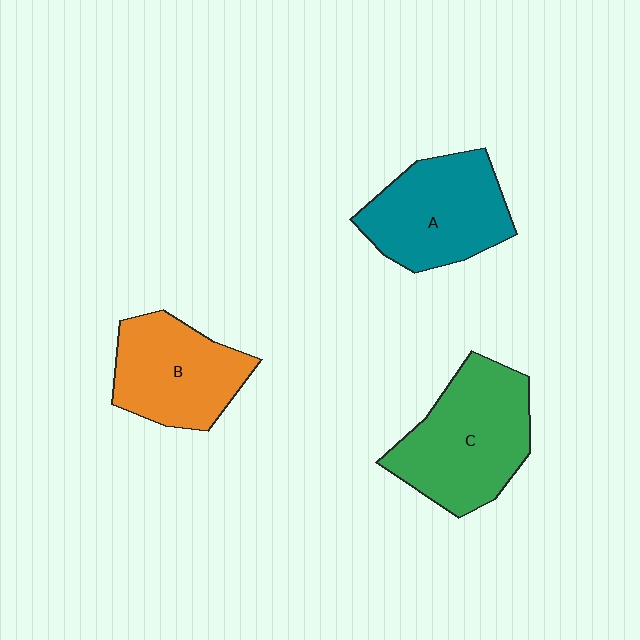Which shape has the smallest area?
Shape B (orange).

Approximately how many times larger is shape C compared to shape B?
Approximately 1.2 times.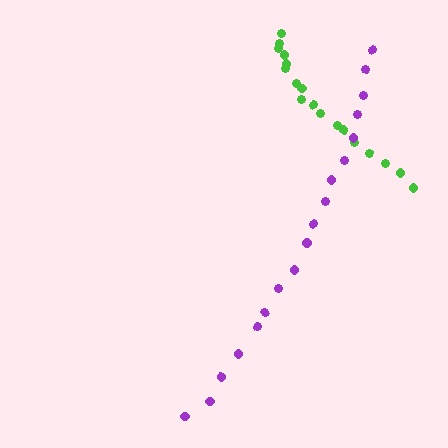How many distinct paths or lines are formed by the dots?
There are 2 distinct paths.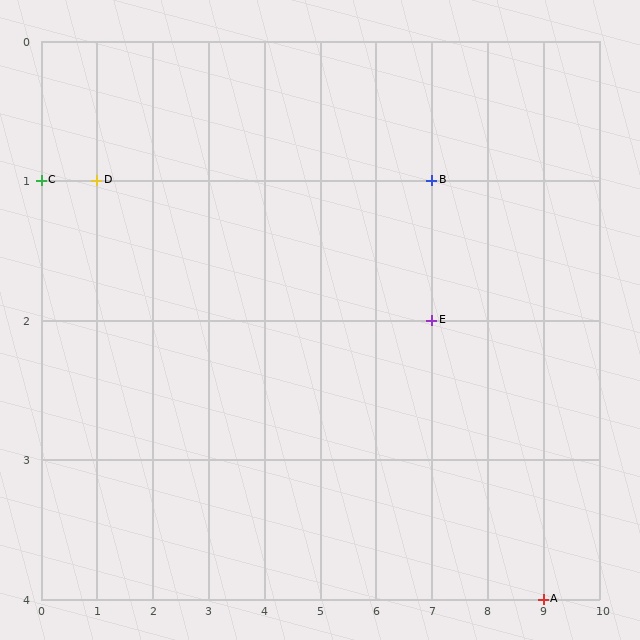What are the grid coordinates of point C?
Point C is at grid coordinates (0, 1).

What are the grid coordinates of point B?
Point B is at grid coordinates (7, 1).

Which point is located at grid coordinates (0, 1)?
Point C is at (0, 1).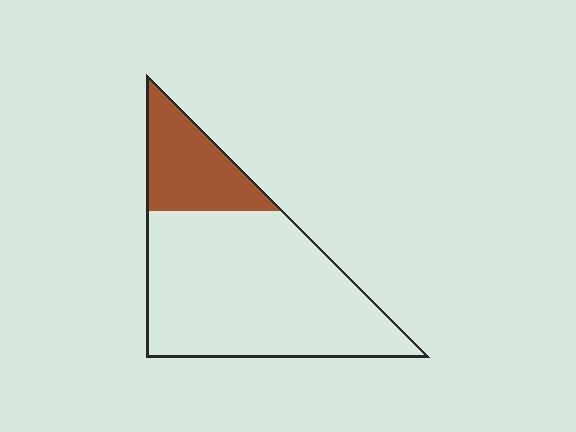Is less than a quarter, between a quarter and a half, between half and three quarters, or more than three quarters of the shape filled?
Less than a quarter.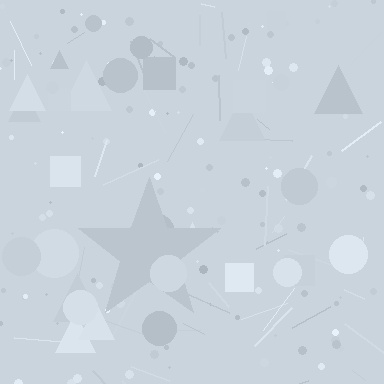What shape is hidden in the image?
A star is hidden in the image.